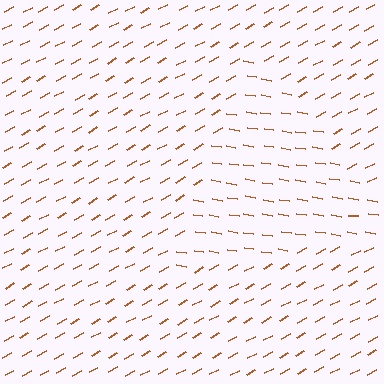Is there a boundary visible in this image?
Yes, there is a texture boundary formed by a change in line orientation.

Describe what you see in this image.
The image is filled with small brown line segments. A triangle region in the image has lines oriented differently from the surrounding lines, creating a visible texture boundary.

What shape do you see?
I see a triangle.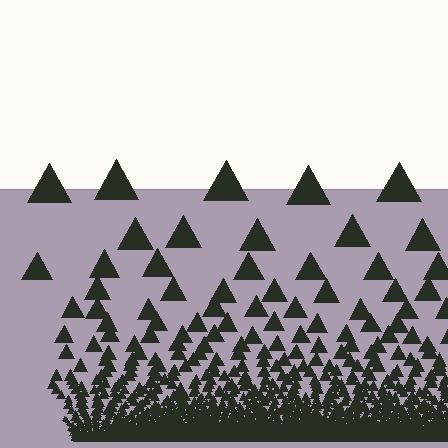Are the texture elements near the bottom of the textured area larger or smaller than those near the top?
Smaller. The gradient is inverted — elements near the bottom are smaller and denser.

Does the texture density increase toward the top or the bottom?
Density increases toward the bottom.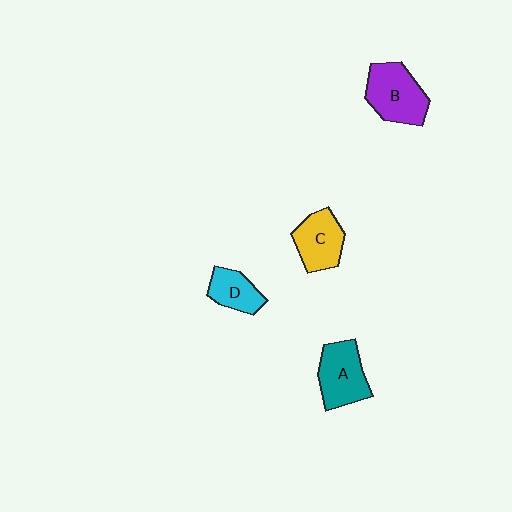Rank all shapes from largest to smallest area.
From largest to smallest: B (purple), A (teal), C (yellow), D (cyan).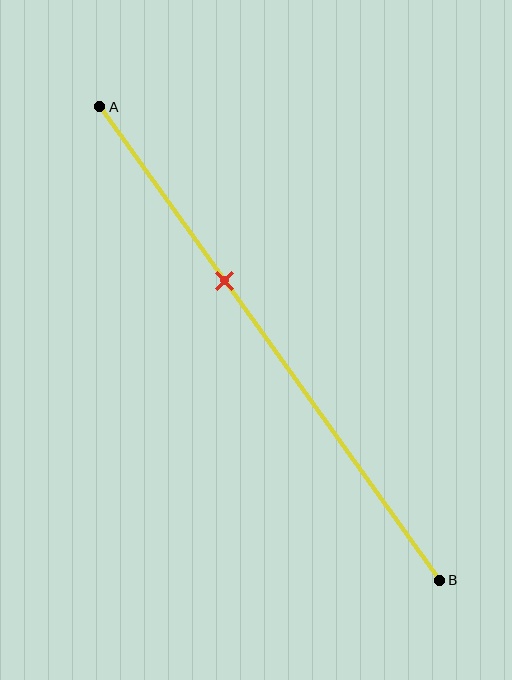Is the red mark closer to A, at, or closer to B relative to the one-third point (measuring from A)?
The red mark is closer to point B than the one-third point of segment AB.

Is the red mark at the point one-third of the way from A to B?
No, the mark is at about 35% from A, not at the 33% one-third point.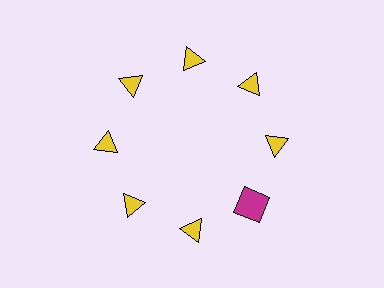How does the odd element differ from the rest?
It differs in both color (magenta instead of yellow) and shape (square instead of triangle).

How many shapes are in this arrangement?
There are 8 shapes arranged in a ring pattern.